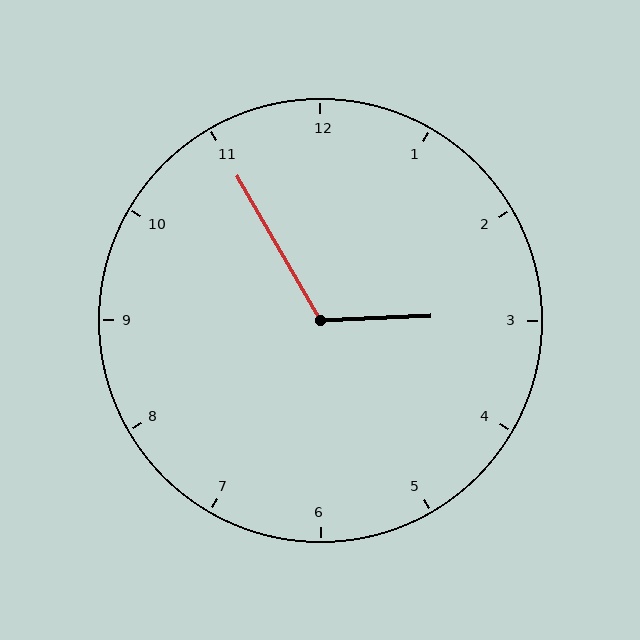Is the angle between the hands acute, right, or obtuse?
It is obtuse.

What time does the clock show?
2:55.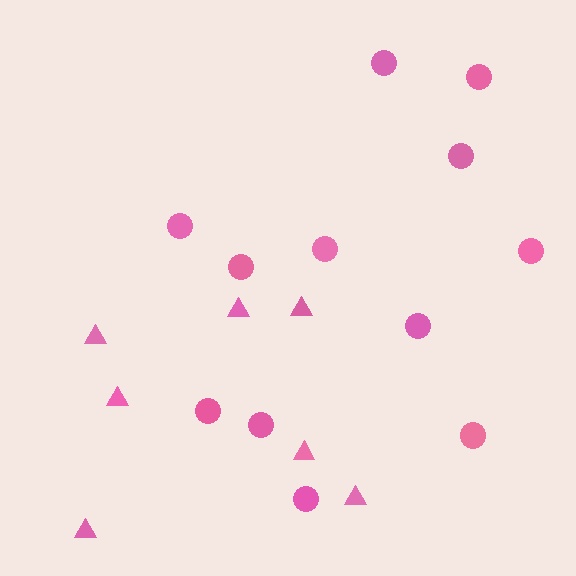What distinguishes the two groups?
There are 2 groups: one group of circles (12) and one group of triangles (7).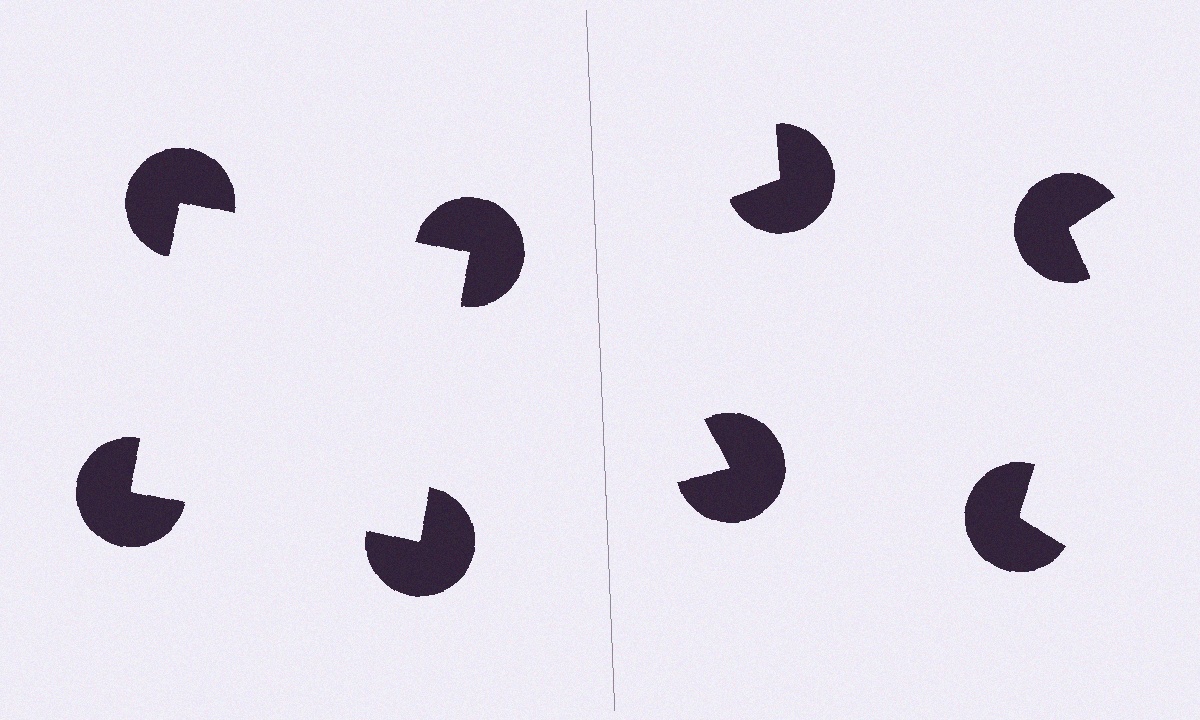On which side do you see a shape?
An illusory square appears on the left side. On the right side the wedge cuts are rotated, so no coherent shape forms.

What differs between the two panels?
The pac-man discs are positioned identically on both sides; only the wedge orientations differ. On the left they align to a square; on the right they are misaligned.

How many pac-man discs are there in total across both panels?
8 — 4 on each side.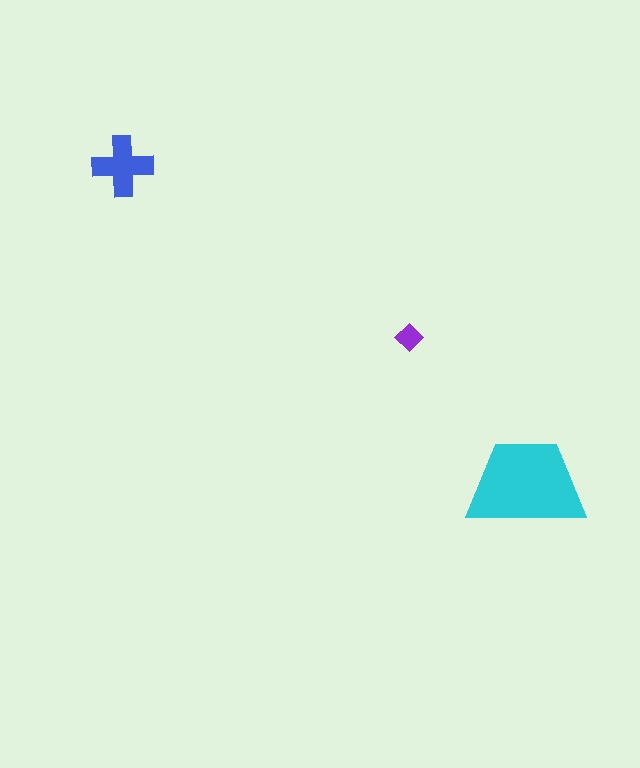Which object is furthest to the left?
The blue cross is leftmost.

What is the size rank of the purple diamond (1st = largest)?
3rd.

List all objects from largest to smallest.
The cyan trapezoid, the blue cross, the purple diamond.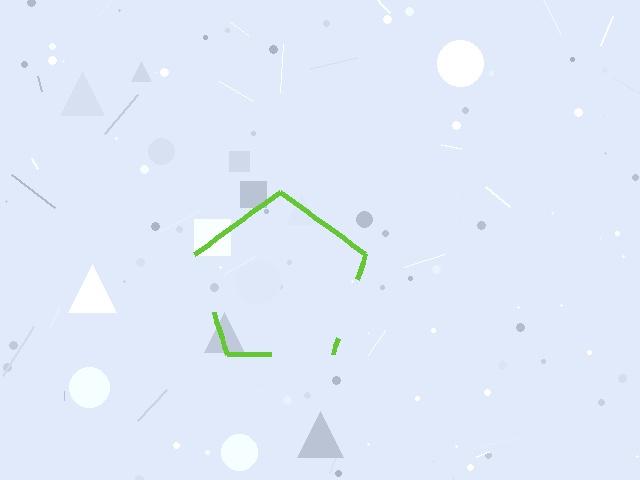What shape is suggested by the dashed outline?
The dashed outline suggests a pentagon.